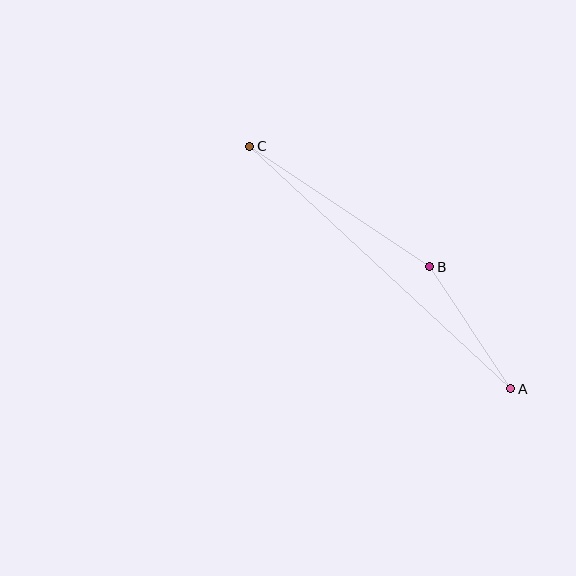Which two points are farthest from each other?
Points A and C are farthest from each other.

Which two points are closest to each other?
Points A and B are closest to each other.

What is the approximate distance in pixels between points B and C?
The distance between B and C is approximately 217 pixels.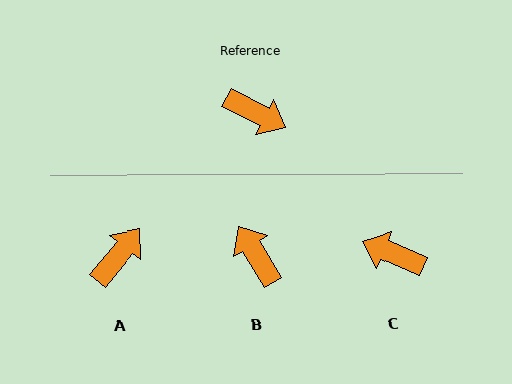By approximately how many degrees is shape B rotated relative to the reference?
Approximately 149 degrees counter-clockwise.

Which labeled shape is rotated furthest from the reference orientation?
C, about 176 degrees away.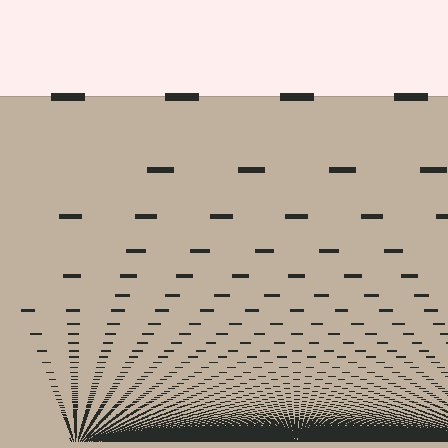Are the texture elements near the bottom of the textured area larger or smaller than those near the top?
Smaller. The gradient is inverted — elements near the bottom are smaller and denser.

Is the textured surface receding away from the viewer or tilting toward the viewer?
The surface appears to tilt toward the viewer. Texture elements get larger and sparser toward the top.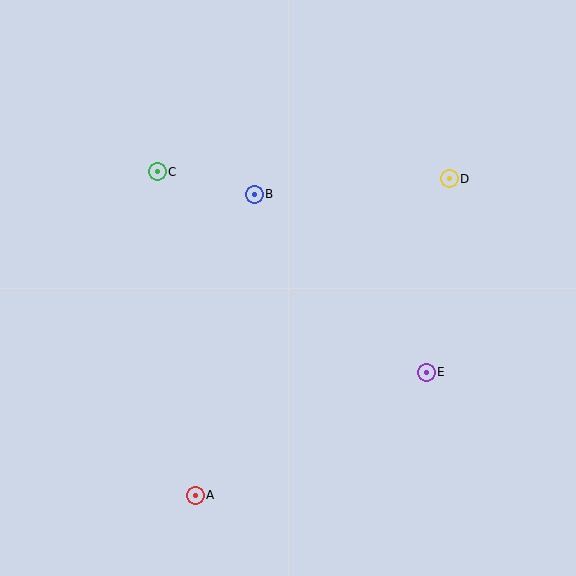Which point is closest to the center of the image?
Point B at (254, 194) is closest to the center.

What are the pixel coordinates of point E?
Point E is at (426, 372).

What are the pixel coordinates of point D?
Point D is at (449, 179).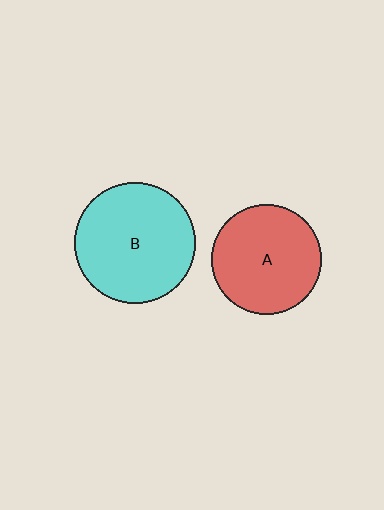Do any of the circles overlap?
No, none of the circles overlap.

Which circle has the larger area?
Circle B (cyan).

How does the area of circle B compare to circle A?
Approximately 1.2 times.